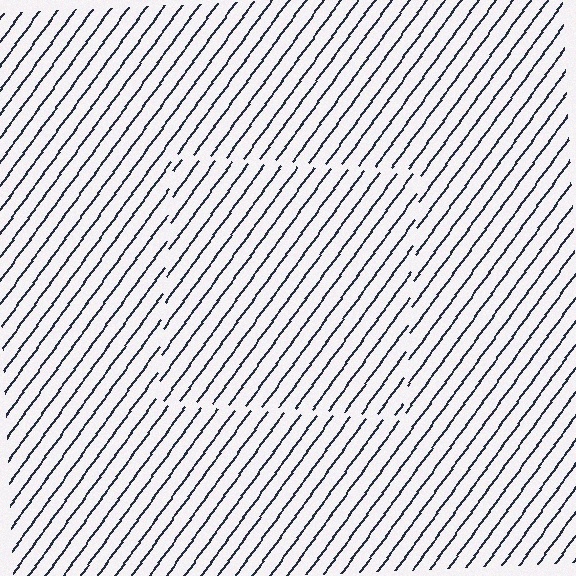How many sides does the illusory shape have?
4 sides — the line-ends trace a square.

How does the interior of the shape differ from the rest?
The interior of the shape contains the same grating, shifted by half a period — the contour is defined by the phase discontinuity where line-ends from the inner and outer gratings abut.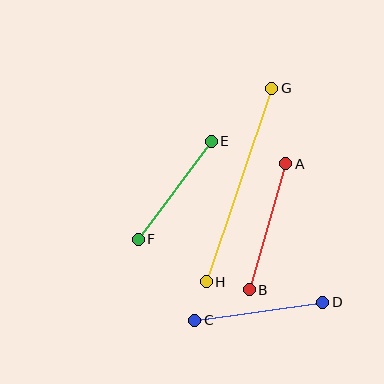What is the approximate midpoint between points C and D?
The midpoint is at approximately (259, 311) pixels.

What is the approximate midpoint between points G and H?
The midpoint is at approximately (239, 185) pixels.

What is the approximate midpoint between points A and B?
The midpoint is at approximately (268, 227) pixels.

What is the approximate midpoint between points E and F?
The midpoint is at approximately (175, 190) pixels.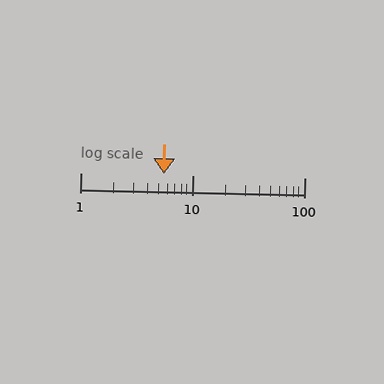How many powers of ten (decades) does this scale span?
The scale spans 2 decades, from 1 to 100.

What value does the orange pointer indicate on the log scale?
The pointer indicates approximately 5.6.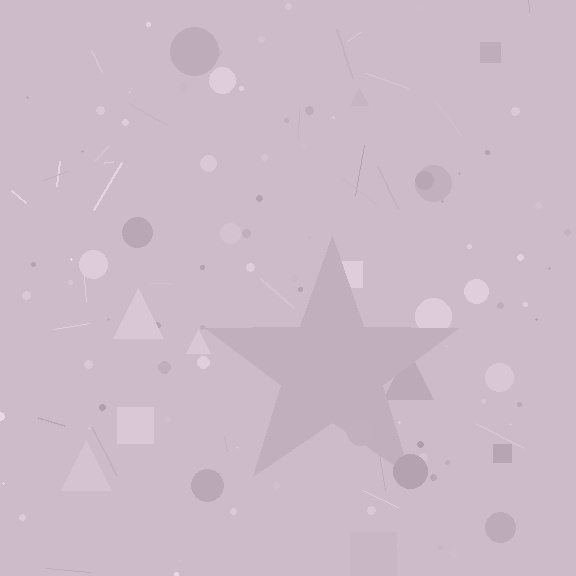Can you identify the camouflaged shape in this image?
The camouflaged shape is a star.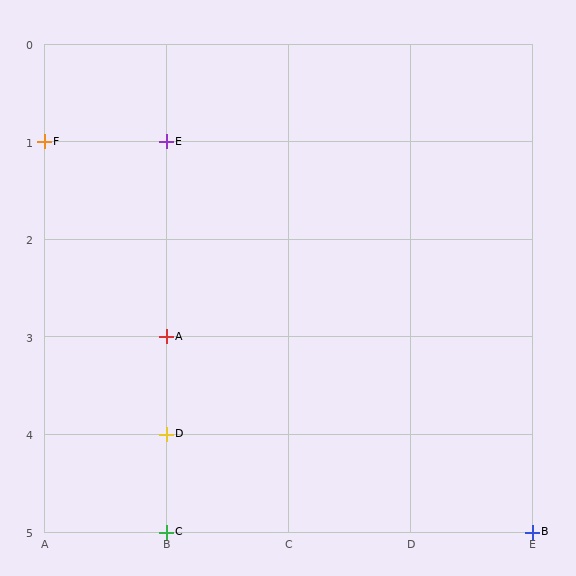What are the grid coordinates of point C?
Point C is at grid coordinates (B, 5).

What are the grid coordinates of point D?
Point D is at grid coordinates (B, 4).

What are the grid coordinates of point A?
Point A is at grid coordinates (B, 3).